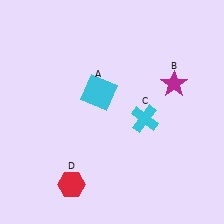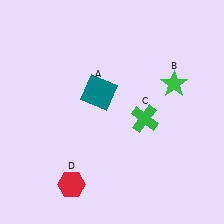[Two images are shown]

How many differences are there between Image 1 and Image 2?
There are 3 differences between the two images.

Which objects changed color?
A changed from cyan to teal. B changed from magenta to green. C changed from cyan to green.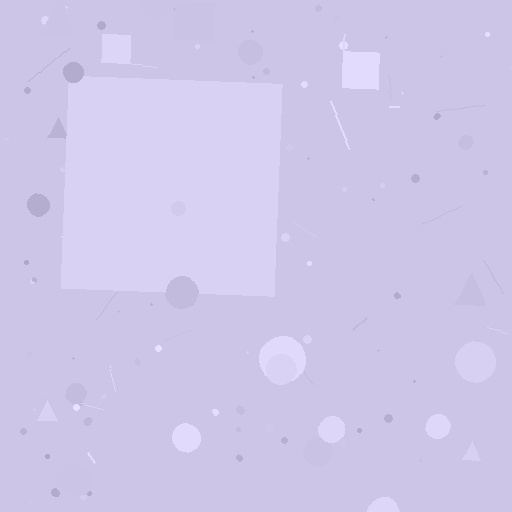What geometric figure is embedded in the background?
A square is embedded in the background.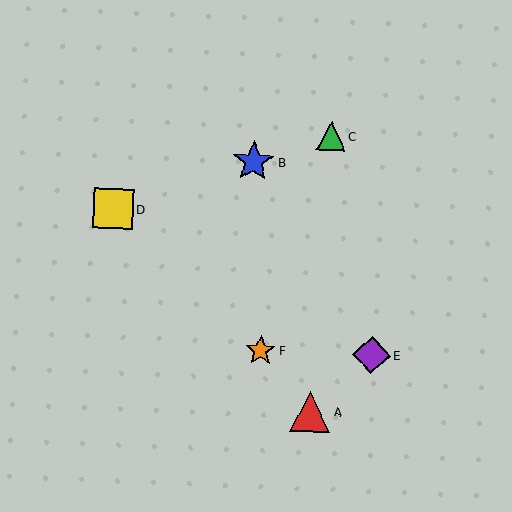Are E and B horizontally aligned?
No, E is at y≈355 and B is at y≈161.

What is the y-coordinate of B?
Object B is at y≈161.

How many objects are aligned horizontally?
2 objects (E, F) are aligned horizontally.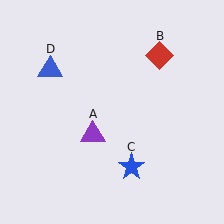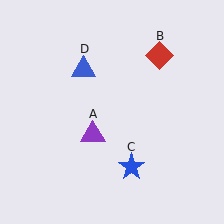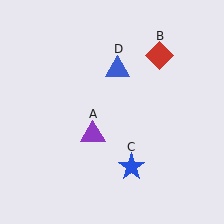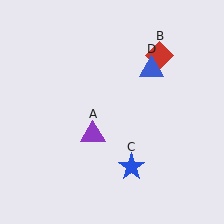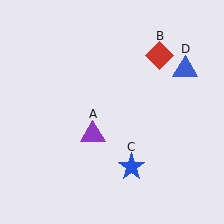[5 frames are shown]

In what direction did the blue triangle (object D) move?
The blue triangle (object D) moved right.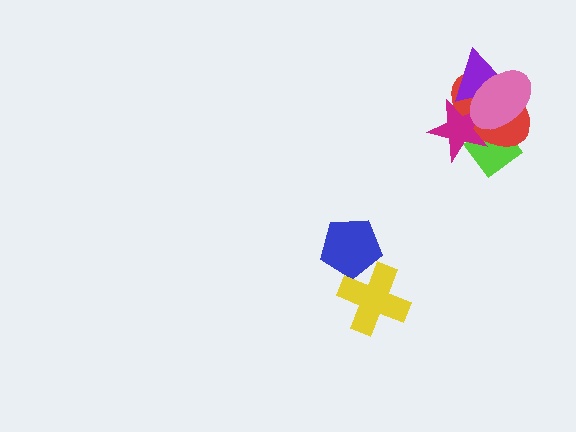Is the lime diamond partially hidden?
Yes, it is partially covered by another shape.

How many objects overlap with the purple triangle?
3 objects overlap with the purple triangle.